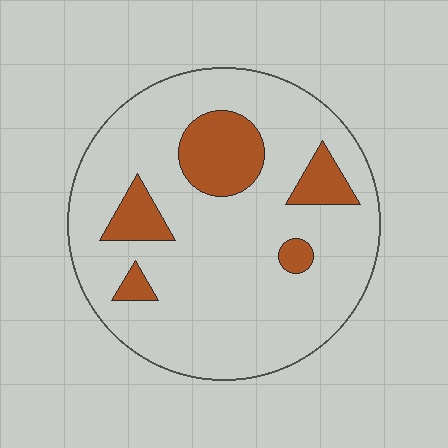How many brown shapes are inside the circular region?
5.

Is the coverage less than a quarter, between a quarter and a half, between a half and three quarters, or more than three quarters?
Less than a quarter.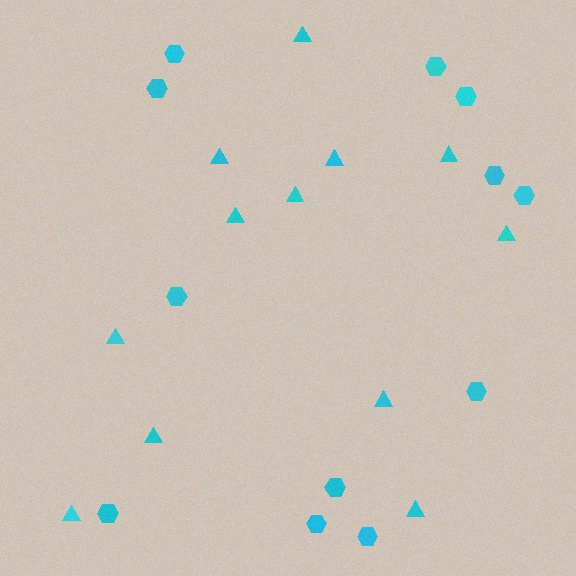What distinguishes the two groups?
There are 2 groups: one group of hexagons (12) and one group of triangles (12).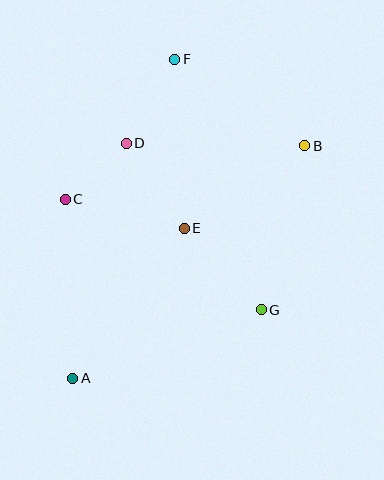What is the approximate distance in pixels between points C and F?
The distance between C and F is approximately 178 pixels.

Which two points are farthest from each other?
Points A and F are farthest from each other.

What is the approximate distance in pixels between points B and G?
The distance between B and G is approximately 170 pixels.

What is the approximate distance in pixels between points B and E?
The distance between B and E is approximately 146 pixels.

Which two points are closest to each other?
Points C and D are closest to each other.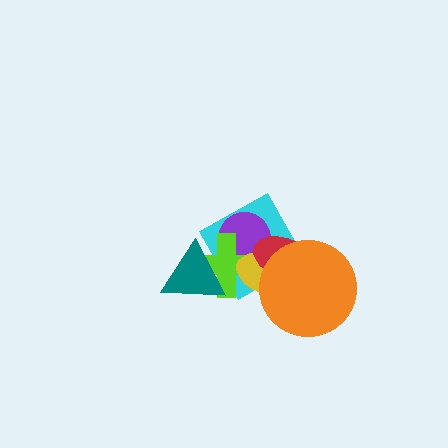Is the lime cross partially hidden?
Yes, it is partially covered by another shape.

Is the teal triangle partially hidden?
No, no other shape covers it.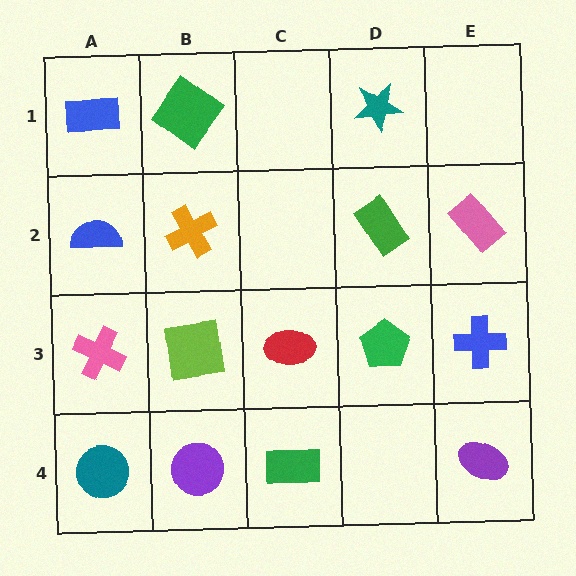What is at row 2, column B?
An orange cross.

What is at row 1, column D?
A teal star.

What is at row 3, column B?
A lime square.